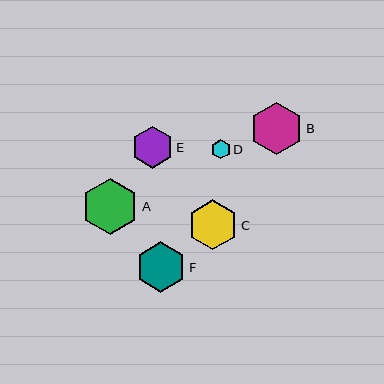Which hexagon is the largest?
Hexagon A is the largest with a size of approximately 56 pixels.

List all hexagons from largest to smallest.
From largest to smallest: A, B, F, C, E, D.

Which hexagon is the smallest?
Hexagon D is the smallest with a size of approximately 19 pixels.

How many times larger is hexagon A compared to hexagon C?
Hexagon A is approximately 1.1 times the size of hexagon C.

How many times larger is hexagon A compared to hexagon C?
Hexagon A is approximately 1.1 times the size of hexagon C.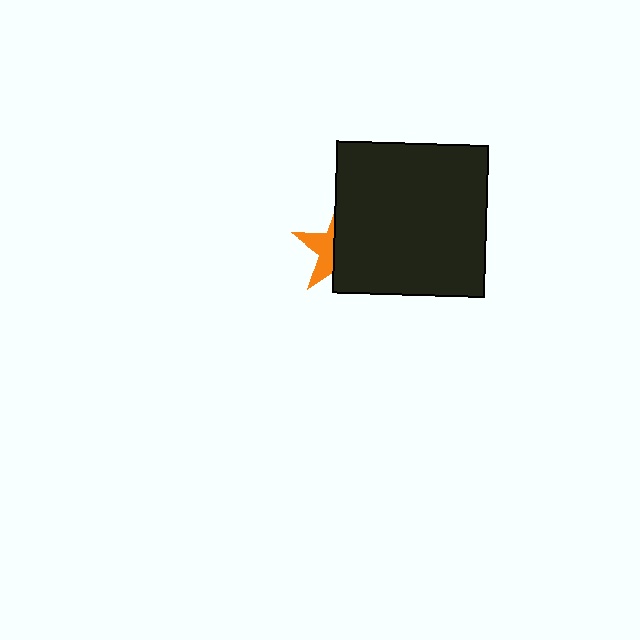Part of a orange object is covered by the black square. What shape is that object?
It is a star.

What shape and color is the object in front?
The object in front is a black square.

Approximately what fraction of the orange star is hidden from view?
Roughly 61% of the orange star is hidden behind the black square.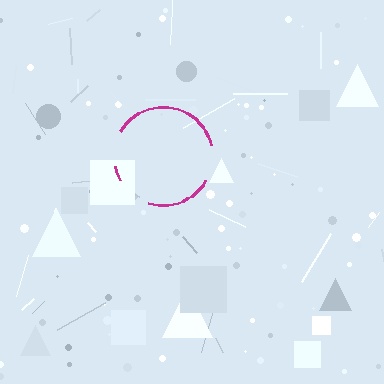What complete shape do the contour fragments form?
The contour fragments form a circle.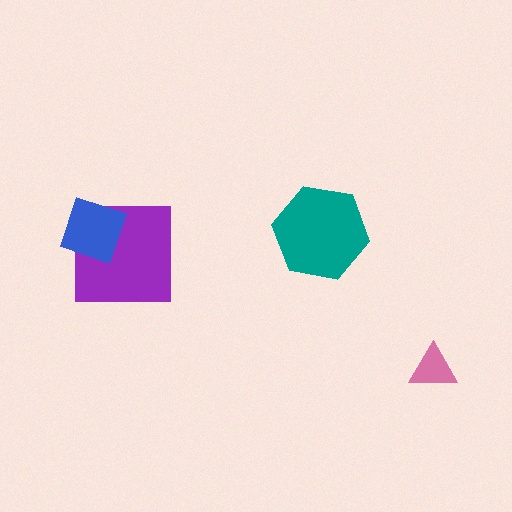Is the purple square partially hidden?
Yes, it is partially covered by another shape.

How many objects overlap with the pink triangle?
0 objects overlap with the pink triangle.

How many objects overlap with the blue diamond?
1 object overlaps with the blue diamond.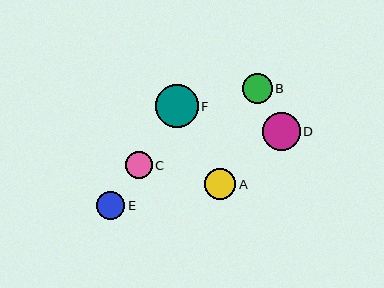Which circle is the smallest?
Circle C is the smallest with a size of approximately 27 pixels.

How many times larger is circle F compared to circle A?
Circle F is approximately 1.4 times the size of circle A.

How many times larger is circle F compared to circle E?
Circle F is approximately 1.5 times the size of circle E.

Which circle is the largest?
Circle F is the largest with a size of approximately 43 pixels.